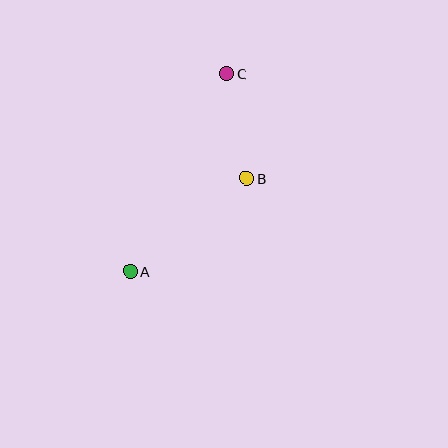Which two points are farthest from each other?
Points A and C are farthest from each other.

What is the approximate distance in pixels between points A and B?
The distance between A and B is approximately 149 pixels.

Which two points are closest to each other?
Points B and C are closest to each other.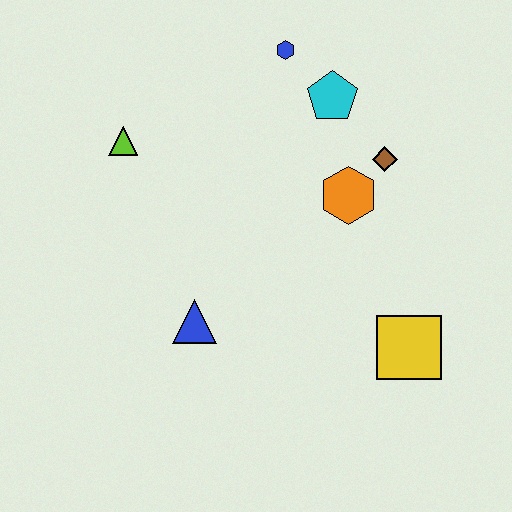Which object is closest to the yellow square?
The orange hexagon is closest to the yellow square.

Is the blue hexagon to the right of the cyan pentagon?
No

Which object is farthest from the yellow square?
The lime triangle is farthest from the yellow square.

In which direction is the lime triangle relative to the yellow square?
The lime triangle is to the left of the yellow square.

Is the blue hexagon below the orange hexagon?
No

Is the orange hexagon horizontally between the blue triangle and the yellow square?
Yes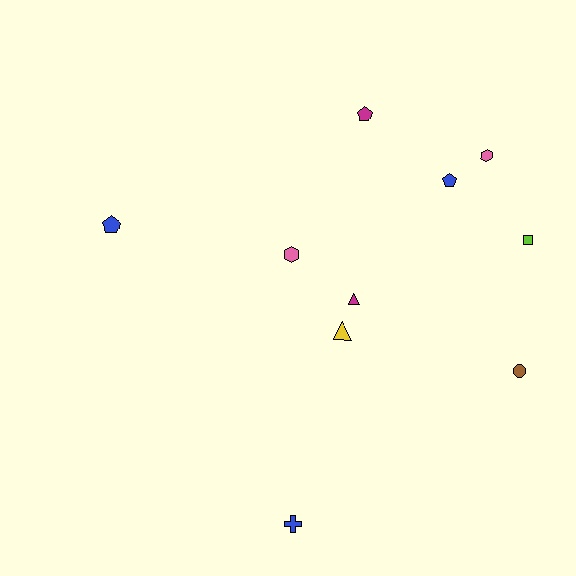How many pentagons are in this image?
There are 3 pentagons.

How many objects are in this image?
There are 10 objects.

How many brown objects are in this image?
There is 1 brown object.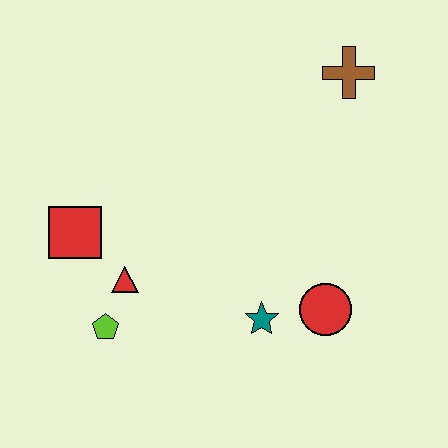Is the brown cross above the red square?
Yes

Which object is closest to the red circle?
The teal star is closest to the red circle.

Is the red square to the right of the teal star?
No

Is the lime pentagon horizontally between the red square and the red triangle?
Yes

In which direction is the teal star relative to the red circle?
The teal star is to the left of the red circle.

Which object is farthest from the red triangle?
The brown cross is farthest from the red triangle.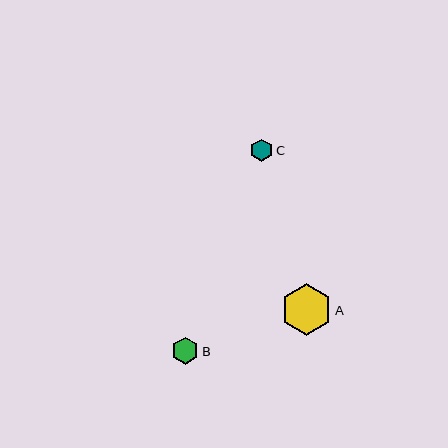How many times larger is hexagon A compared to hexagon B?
Hexagon A is approximately 1.9 times the size of hexagon B.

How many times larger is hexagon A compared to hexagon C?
Hexagon A is approximately 2.3 times the size of hexagon C.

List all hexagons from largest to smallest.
From largest to smallest: A, B, C.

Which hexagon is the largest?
Hexagon A is the largest with a size of approximately 52 pixels.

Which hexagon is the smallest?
Hexagon C is the smallest with a size of approximately 22 pixels.